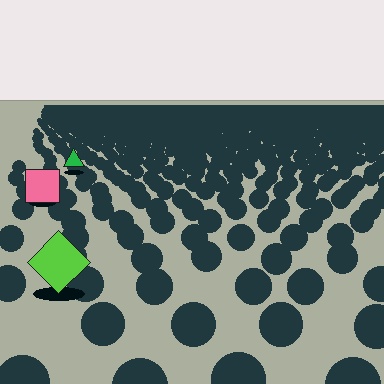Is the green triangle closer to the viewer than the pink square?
No. The pink square is closer — you can tell from the texture gradient: the ground texture is coarser near it.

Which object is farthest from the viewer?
The green triangle is farthest from the viewer. It appears smaller and the ground texture around it is denser.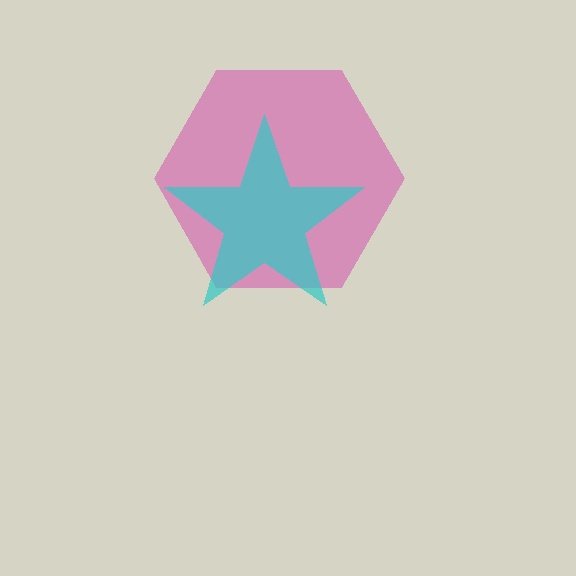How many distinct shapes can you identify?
There are 2 distinct shapes: a magenta hexagon, a cyan star.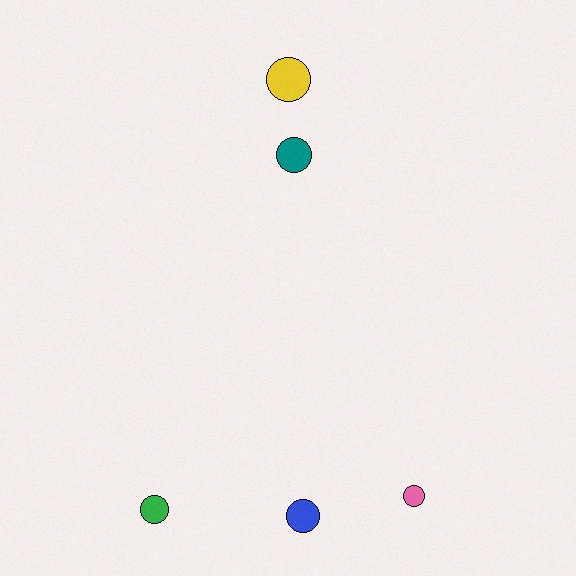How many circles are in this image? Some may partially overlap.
There are 5 circles.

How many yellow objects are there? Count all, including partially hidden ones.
There is 1 yellow object.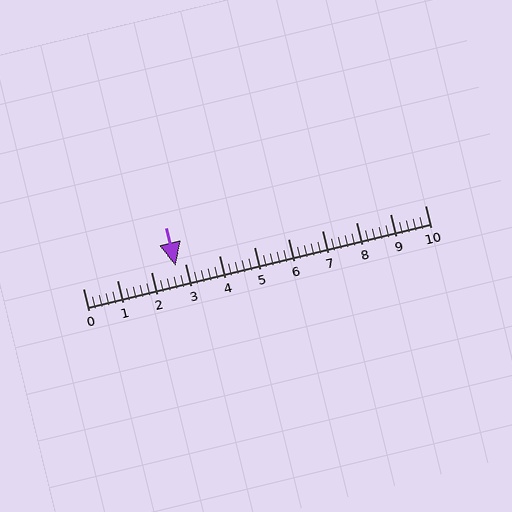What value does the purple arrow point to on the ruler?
The purple arrow points to approximately 2.7.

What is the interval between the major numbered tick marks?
The major tick marks are spaced 1 units apart.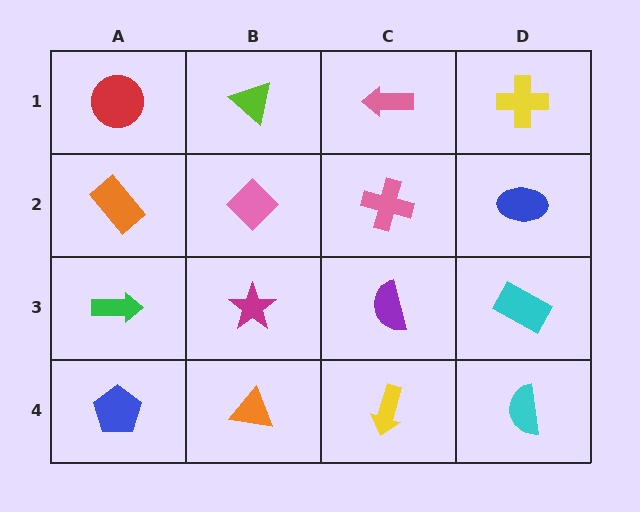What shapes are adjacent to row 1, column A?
An orange rectangle (row 2, column A), a lime triangle (row 1, column B).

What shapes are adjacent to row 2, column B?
A lime triangle (row 1, column B), a magenta star (row 3, column B), an orange rectangle (row 2, column A), a pink cross (row 2, column C).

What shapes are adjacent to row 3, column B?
A pink diamond (row 2, column B), an orange triangle (row 4, column B), a green arrow (row 3, column A), a purple semicircle (row 3, column C).